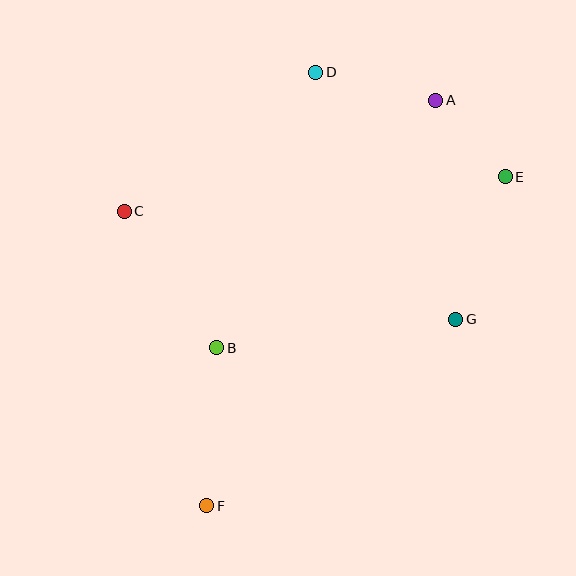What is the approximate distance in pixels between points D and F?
The distance between D and F is approximately 447 pixels.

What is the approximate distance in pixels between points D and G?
The distance between D and G is approximately 284 pixels.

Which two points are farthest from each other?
Points A and F are farthest from each other.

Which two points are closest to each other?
Points A and E are closest to each other.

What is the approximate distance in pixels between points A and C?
The distance between A and C is approximately 331 pixels.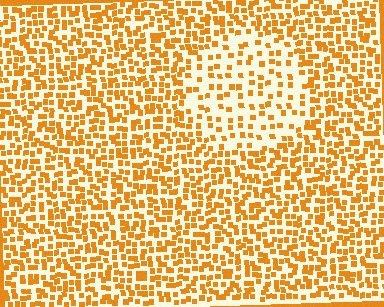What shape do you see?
I see a circle.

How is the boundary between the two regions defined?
The boundary is defined by a change in element density (approximately 2.0x ratio). All elements are the same color, size, and shape.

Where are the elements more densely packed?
The elements are more densely packed outside the circle boundary.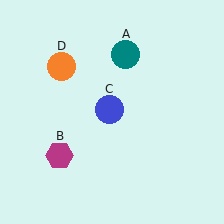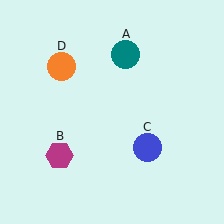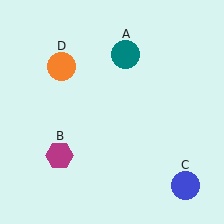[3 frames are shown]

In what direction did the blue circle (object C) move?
The blue circle (object C) moved down and to the right.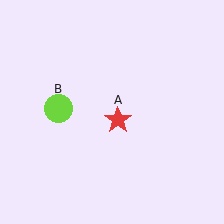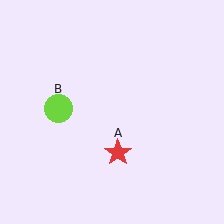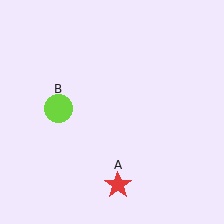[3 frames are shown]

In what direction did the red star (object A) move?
The red star (object A) moved down.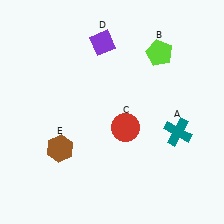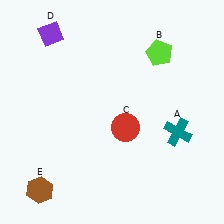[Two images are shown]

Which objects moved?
The objects that moved are: the purple diamond (D), the brown hexagon (E).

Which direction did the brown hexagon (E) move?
The brown hexagon (E) moved down.